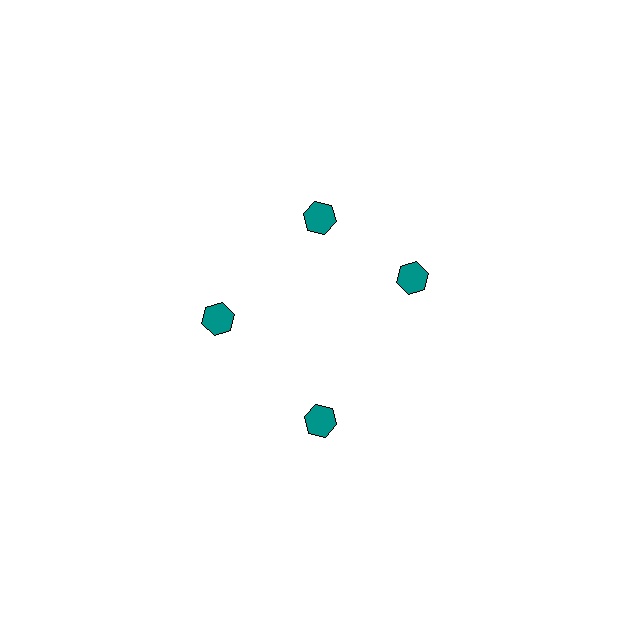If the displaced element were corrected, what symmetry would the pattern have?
It would have 4-fold rotational symmetry — the pattern would map onto itself every 90 degrees.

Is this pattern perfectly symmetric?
No. The 4 teal hexagons are arranged in a ring, but one element near the 3 o'clock position is rotated out of alignment along the ring, breaking the 4-fold rotational symmetry.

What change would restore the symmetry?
The symmetry would be restored by rotating it back into even spacing with its neighbors so that all 4 hexagons sit at equal angles and equal distance from the center.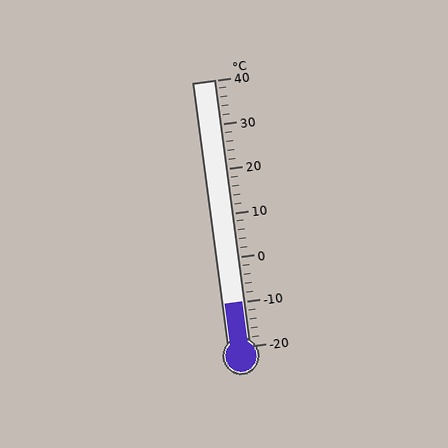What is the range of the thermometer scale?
The thermometer scale ranges from -20°C to 40°C.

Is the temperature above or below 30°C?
The temperature is below 30°C.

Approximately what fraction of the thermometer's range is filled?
The thermometer is filled to approximately 15% of its range.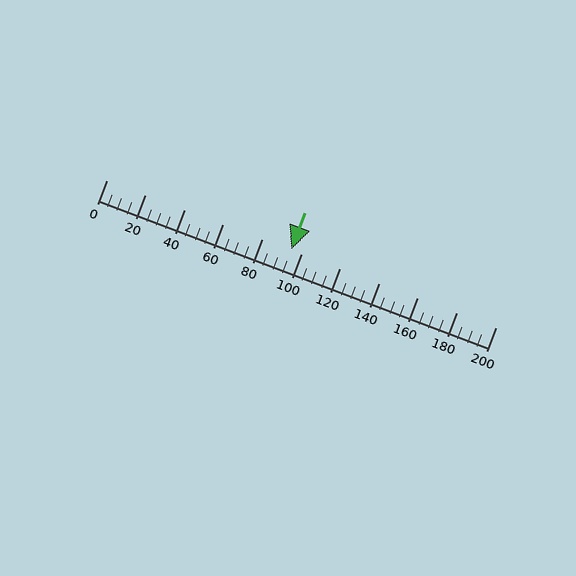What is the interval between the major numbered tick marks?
The major tick marks are spaced 20 units apart.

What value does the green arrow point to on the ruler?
The green arrow points to approximately 95.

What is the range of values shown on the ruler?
The ruler shows values from 0 to 200.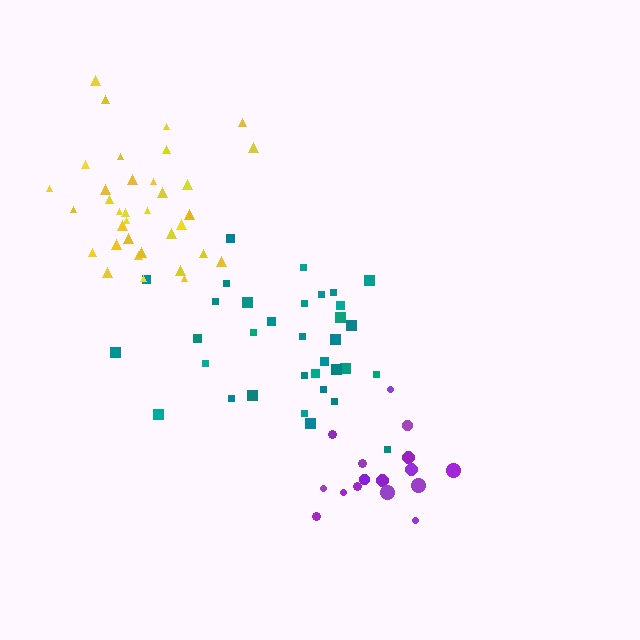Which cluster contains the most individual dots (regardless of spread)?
Yellow (35).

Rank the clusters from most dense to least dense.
yellow, teal, purple.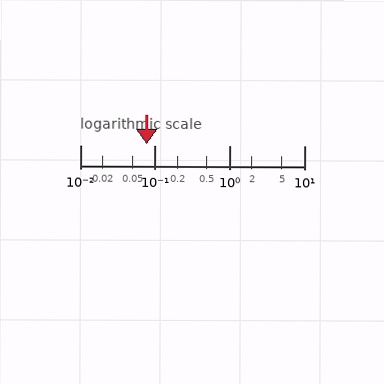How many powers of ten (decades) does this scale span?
The scale spans 3 decades, from 0.01 to 10.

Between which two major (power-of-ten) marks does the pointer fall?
The pointer is between 0.01 and 0.1.